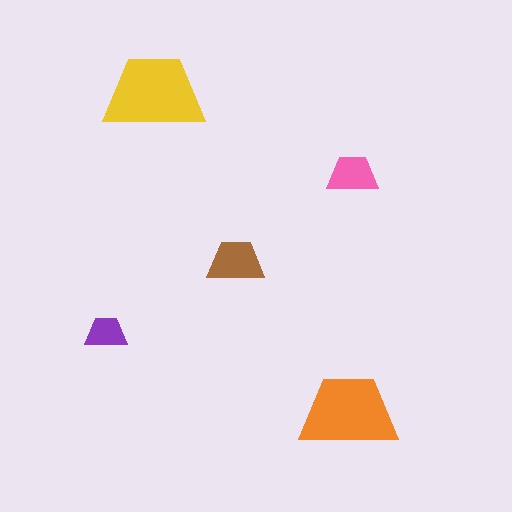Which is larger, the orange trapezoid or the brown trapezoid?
The orange one.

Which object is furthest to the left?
The purple trapezoid is leftmost.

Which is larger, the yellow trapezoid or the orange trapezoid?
The yellow one.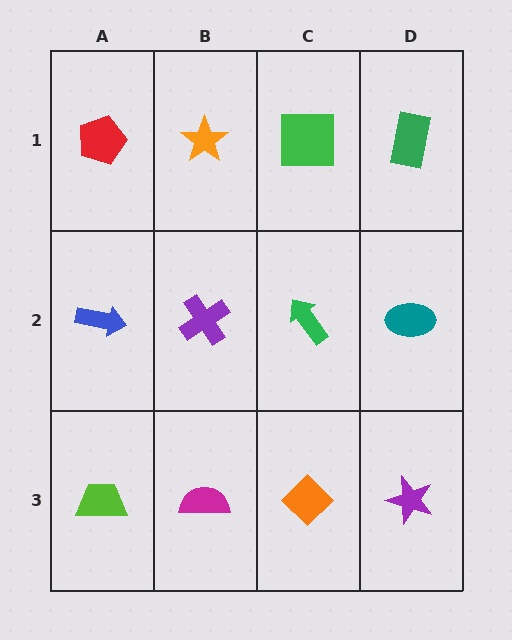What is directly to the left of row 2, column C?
A purple cross.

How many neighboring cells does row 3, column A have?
2.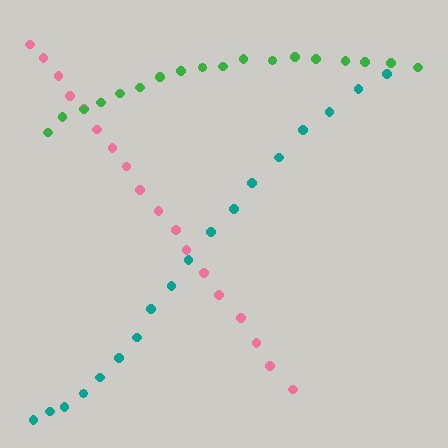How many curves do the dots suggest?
There are 3 distinct paths.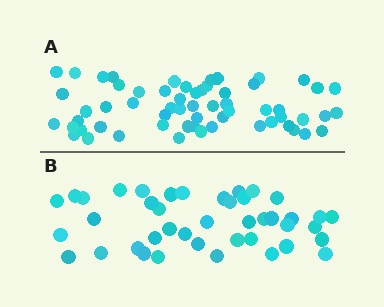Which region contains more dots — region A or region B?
Region A (the top region) has more dots.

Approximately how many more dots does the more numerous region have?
Region A has approximately 20 more dots than region B.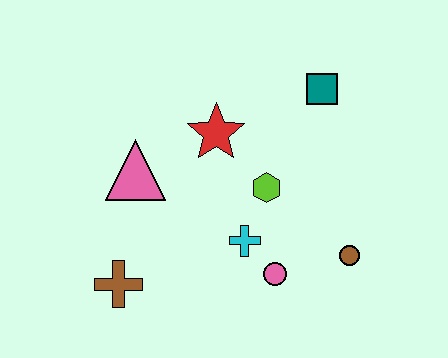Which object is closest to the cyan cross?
The pink circle is closest to the cyan cross.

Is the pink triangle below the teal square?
Yes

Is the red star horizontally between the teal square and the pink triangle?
Yes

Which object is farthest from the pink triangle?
The brown circle is farthest from the pink triangle.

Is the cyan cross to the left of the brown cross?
No